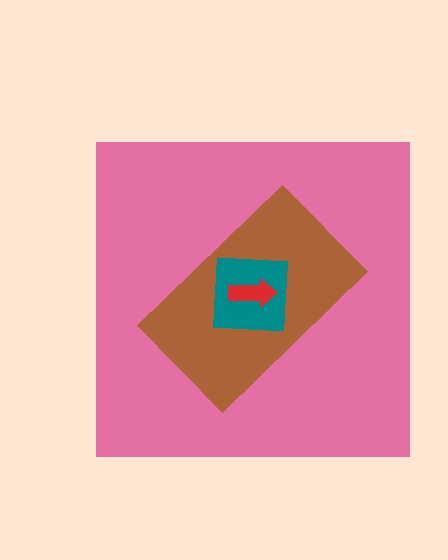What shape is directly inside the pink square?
The brown rectangle.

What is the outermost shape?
The pink square.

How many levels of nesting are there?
4.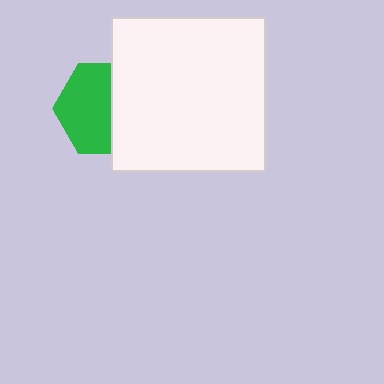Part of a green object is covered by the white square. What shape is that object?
It is a hexagon.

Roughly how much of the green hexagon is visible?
About half of it is visible (roughly 59%).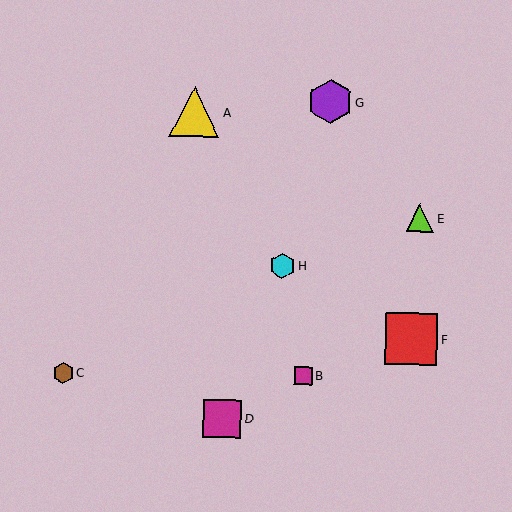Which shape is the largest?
The red square (labeled F) is the largest.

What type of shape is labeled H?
Shape H is a cyan hexagon.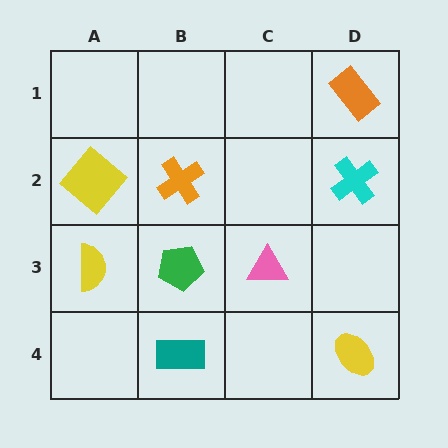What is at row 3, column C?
A pink triangle.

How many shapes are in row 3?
3 shapes.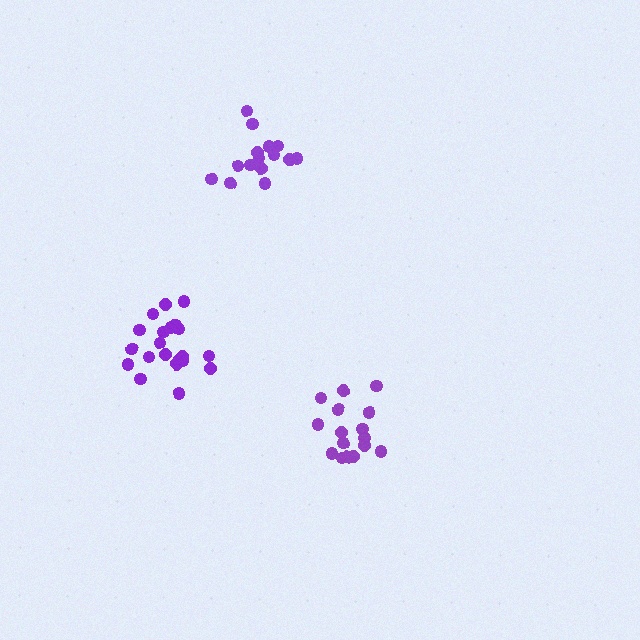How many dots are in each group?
Group 1: 21 dots, Group 2: 16 dots, Group 3: 16 dots (53 total).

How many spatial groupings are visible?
There are 3 spatial groupings.